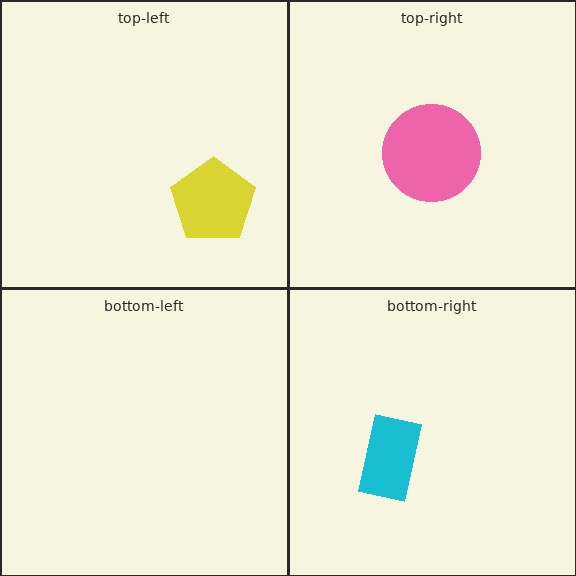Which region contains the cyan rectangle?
The bottom-right region.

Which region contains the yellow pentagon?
The top-left region.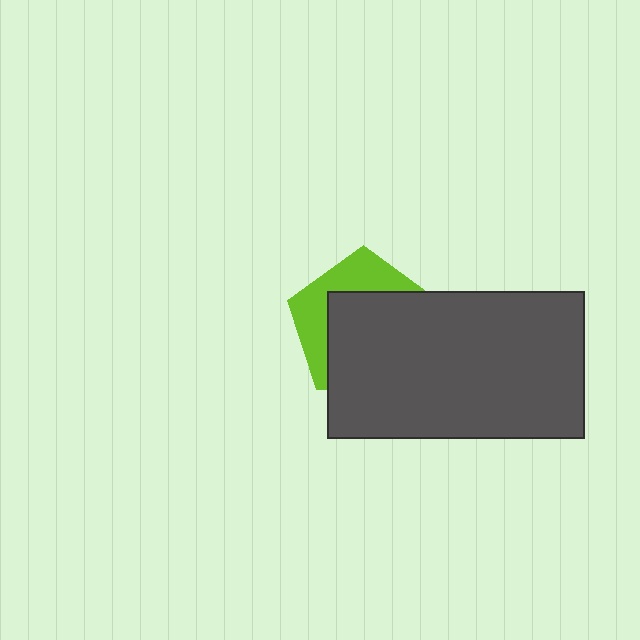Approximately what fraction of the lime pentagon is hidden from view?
Roughly 63% of the lime pentagon is hidden behind the dark gray rectangle.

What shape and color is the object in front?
The object in front is a dark gray rectangle.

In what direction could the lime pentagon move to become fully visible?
The lime pentagon could move toward the upper-left. That would shift it out from behind the dark gray rectangle entirely.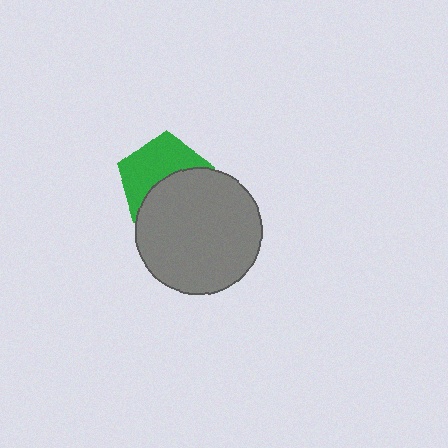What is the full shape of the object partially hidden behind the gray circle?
The partially hidden object is a green pentagon.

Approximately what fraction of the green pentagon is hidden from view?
Roughly 48% of the green pentagon is hidden behind the gray circle.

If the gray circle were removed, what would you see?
You would see the complete green pentagon.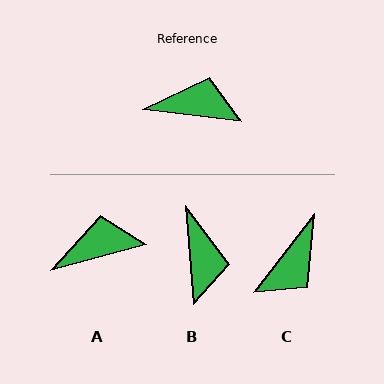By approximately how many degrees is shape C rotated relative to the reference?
Approximately 121 degrees clockwise.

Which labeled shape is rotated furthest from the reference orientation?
C, about 121 degrees away.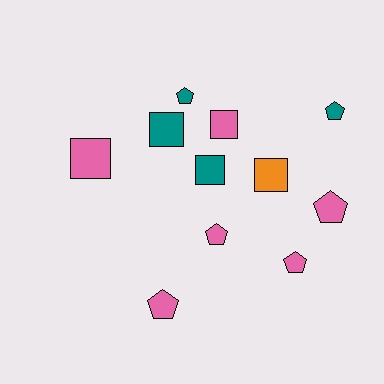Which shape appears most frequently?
Pentagon, with 6 objects.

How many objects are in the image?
There are 11 objects.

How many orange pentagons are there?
There are no orange pentagons.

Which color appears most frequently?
Pink, with 6 objects.